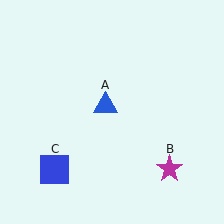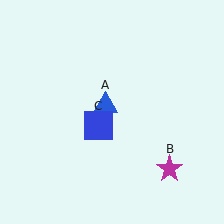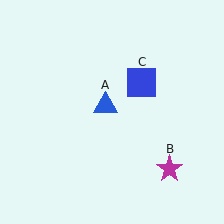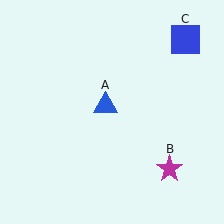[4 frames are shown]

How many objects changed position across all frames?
1 object changed position: blue square (object C).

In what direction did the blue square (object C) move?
The blue square (object C) moved up and to the right.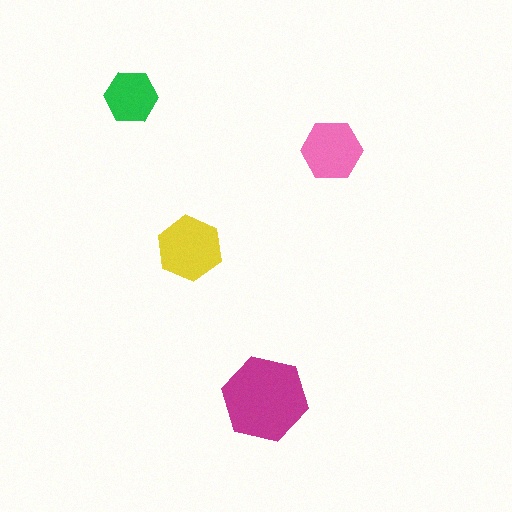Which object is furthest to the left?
The green hexagon is leftmost.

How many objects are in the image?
There are 4 objects in the image.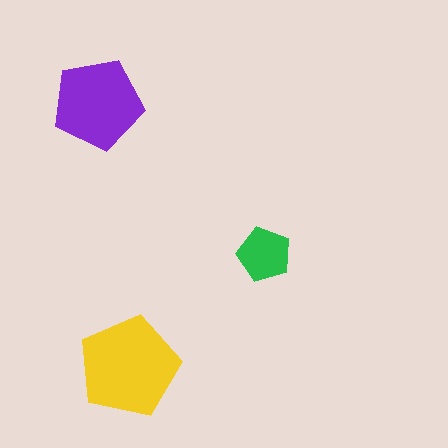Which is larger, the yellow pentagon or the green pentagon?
The yellow one.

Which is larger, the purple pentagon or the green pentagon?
The purple one.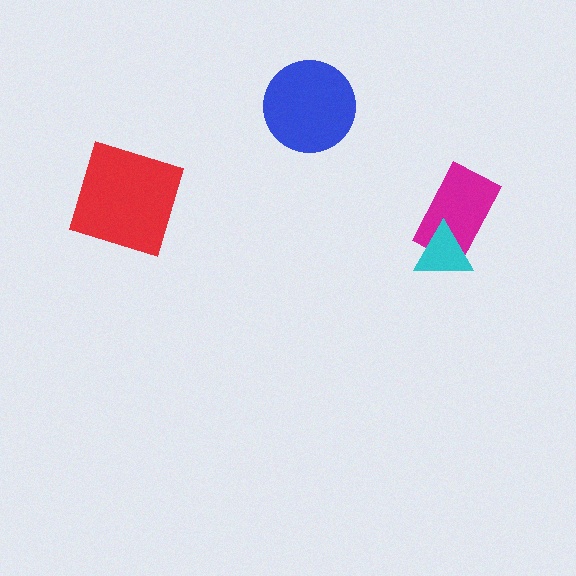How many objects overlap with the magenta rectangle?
1 object overlaps with the magenta rectangle.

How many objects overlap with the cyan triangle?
1 object overlaps with the cyan triangle.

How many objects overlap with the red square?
0 objects overlap with the red square.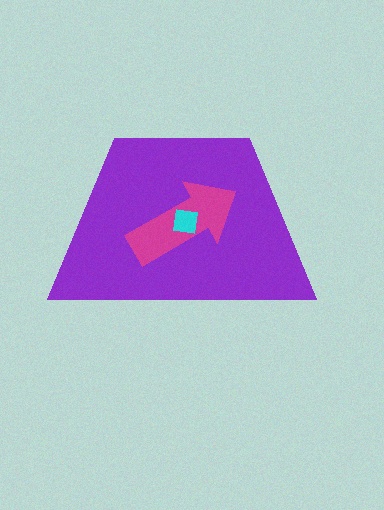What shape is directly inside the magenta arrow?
The cyan square.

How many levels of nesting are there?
3.